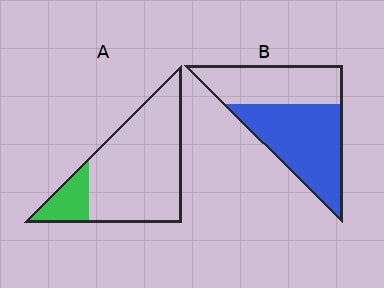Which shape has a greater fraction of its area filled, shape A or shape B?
Shape B.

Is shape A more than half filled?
No.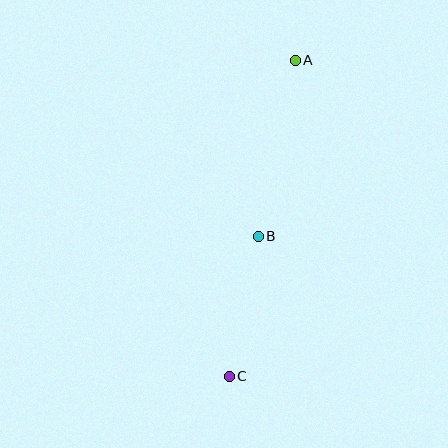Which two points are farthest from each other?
Points A and C are farthest from each other.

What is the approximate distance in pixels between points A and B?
The distance between A and B is approximately 180 pixels.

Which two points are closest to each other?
Points B and C are closest to each other.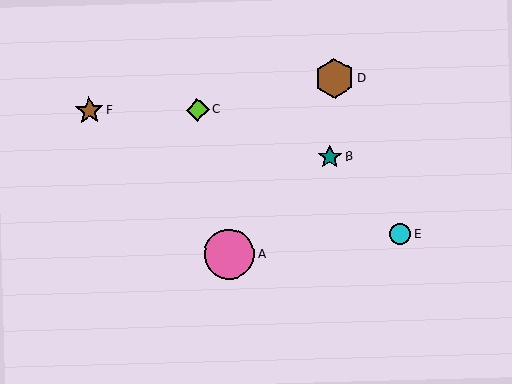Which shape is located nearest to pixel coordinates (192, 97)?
The lime diamond (labeled C) at (198, 110) is nearest to that location.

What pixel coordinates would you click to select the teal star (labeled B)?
Click at (330, 157) to select the teal star B.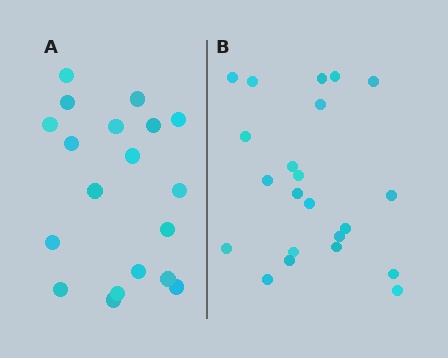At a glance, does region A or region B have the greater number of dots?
Region B (the right region) has more dots.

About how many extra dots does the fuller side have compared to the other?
Region B has just a few more — roughly 2 or 3 more dots than region A.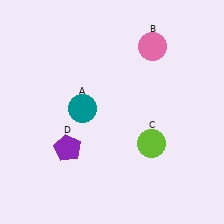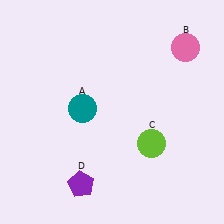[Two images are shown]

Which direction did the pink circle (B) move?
The pink circle (B) moved right.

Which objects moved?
The objects that moved are: the pink circle (B), the purple pentagon (D).